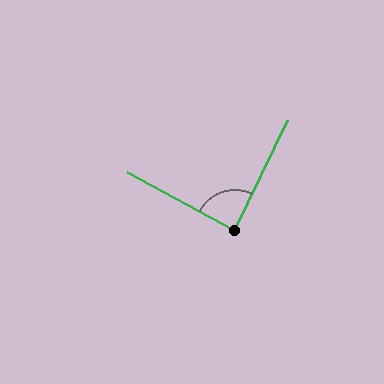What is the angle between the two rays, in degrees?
Approximately 87 degrees.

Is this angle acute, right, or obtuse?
It is approximately a right angle.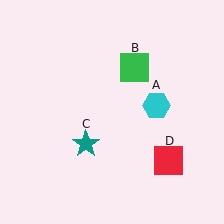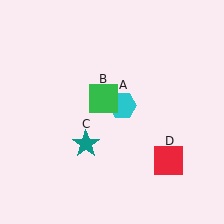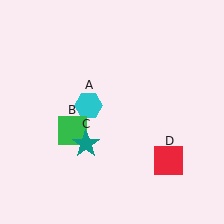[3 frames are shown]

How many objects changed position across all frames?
2 objects changed position: cyan hexagon (object A), green square (object B).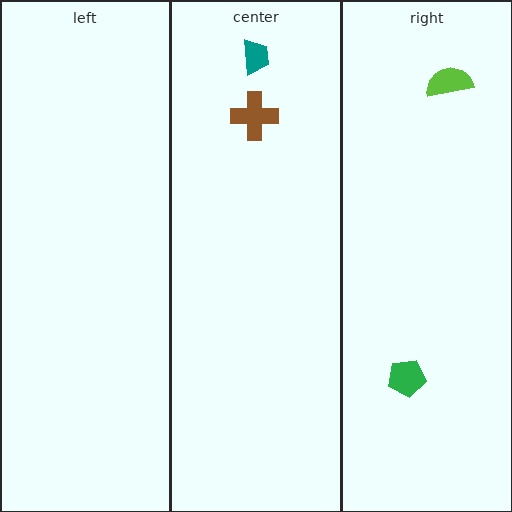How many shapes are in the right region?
2.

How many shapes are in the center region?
2.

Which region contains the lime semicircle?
The right region.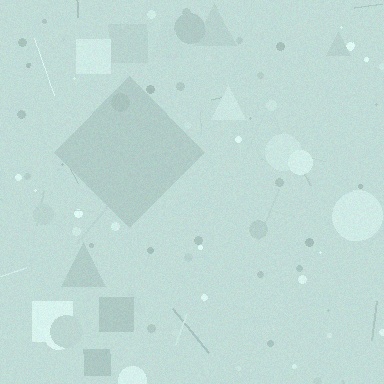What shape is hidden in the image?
A diamond is hidden in the image.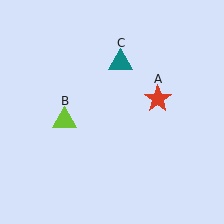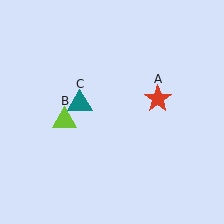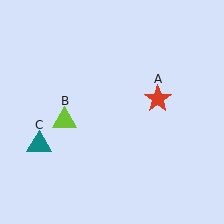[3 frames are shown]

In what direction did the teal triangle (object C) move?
The teal triangle (object C) moved down and to the left.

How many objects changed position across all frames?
1 object changed position: teal triangle (object C).